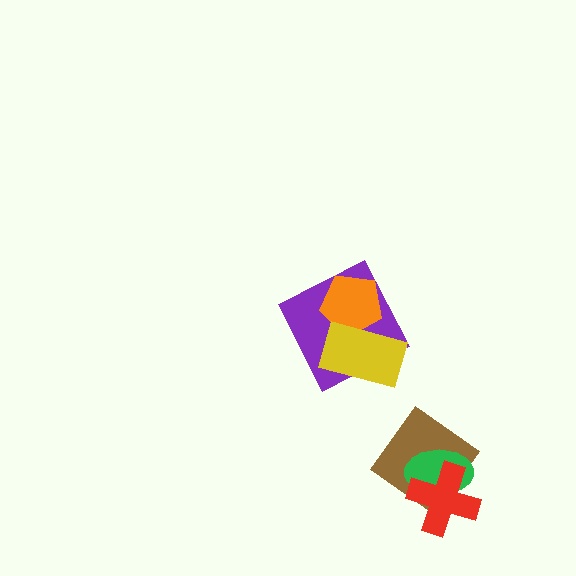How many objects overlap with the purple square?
2 objects overlap with the purple square.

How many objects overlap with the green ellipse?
2 objects overlap with the green ellipse.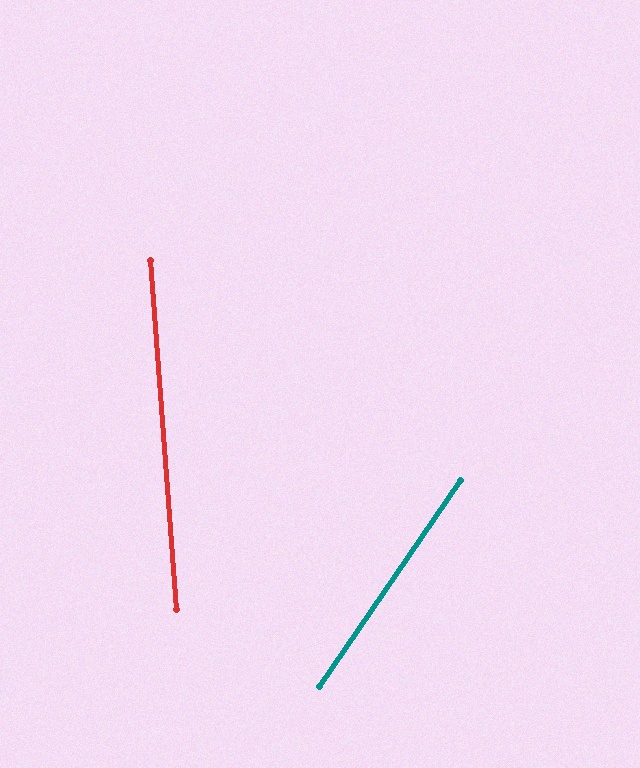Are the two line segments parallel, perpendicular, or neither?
Neither parallel nor perpendicular — they differ by about 39°.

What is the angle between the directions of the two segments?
Approximately 39 degrees.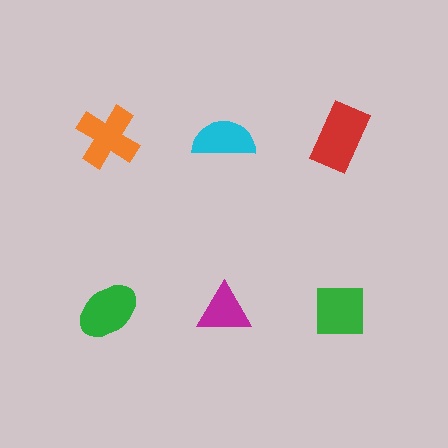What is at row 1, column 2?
A cyan semicircle.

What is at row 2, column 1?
A green ellipse.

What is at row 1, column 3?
A red rectangle.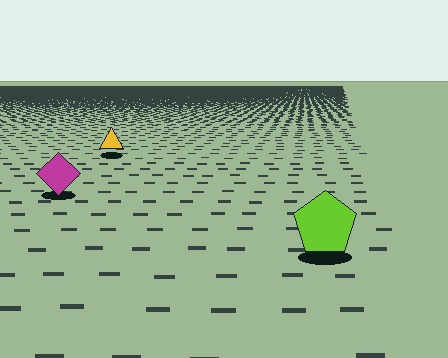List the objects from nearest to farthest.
From nearest to farthest: the lime pentagon, the magenta diamond, the yellow triangle.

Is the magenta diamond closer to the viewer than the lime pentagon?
No. The lime pentagon is closer — you can tell from the texture gradient: the ground texture is coarser near it.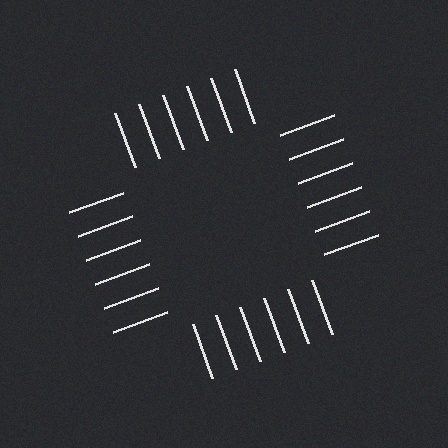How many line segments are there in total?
24 — 6 along each of the 4 edges.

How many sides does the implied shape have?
4 sides — the line-ends trace a square.